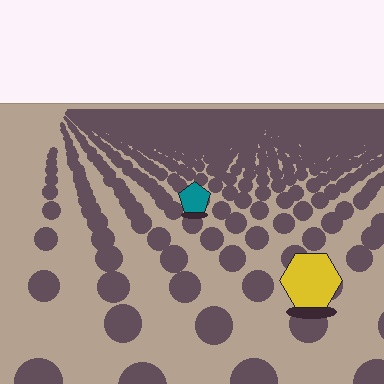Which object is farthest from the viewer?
The teal pentagon is farthest from the viewer. It appears smaller and the ground texture around it is denser.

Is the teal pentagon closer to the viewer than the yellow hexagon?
No. The yellow hexagon is closer — you can tell from the texture gradient: the ground texture is coarser near it.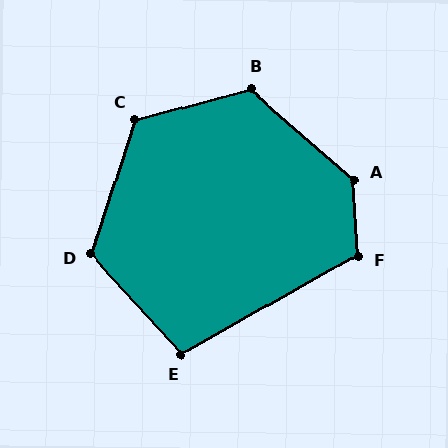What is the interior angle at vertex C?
Approximately 123 degrees (obtuse).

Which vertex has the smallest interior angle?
E, at approximately 103 degrees.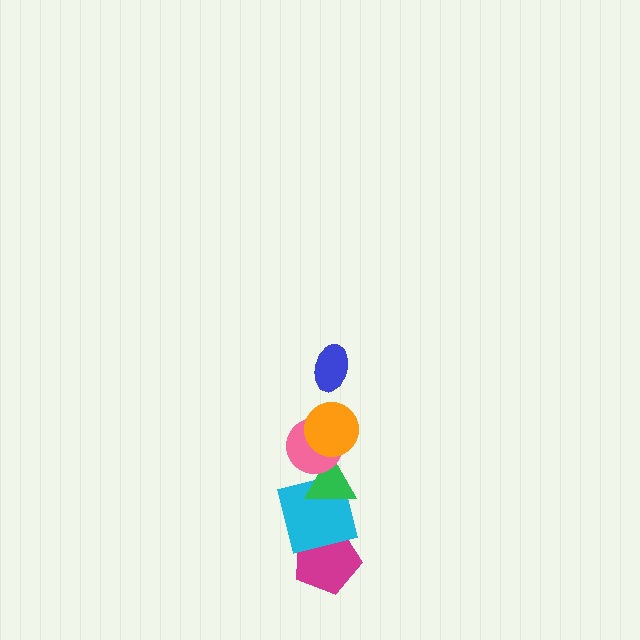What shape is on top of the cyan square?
The green triangle is on top of the cyan square.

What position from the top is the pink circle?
The pink circle is 3rd from the top.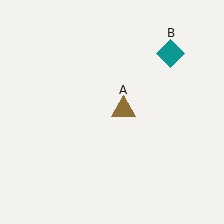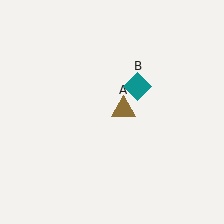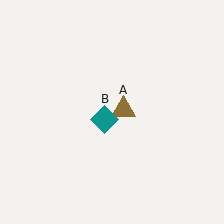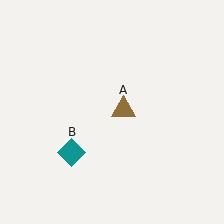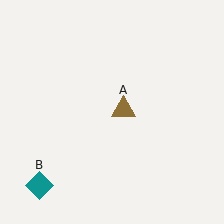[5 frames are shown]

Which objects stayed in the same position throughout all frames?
Brown triangle (object A) remained stationary.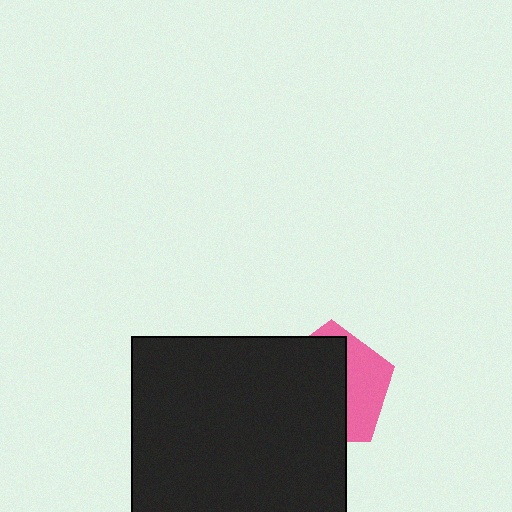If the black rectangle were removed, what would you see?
You would see the complete pink pentagon.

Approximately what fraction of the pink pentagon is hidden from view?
Roughly 64% of the pink pentagon is hidden behind the black rectangle.